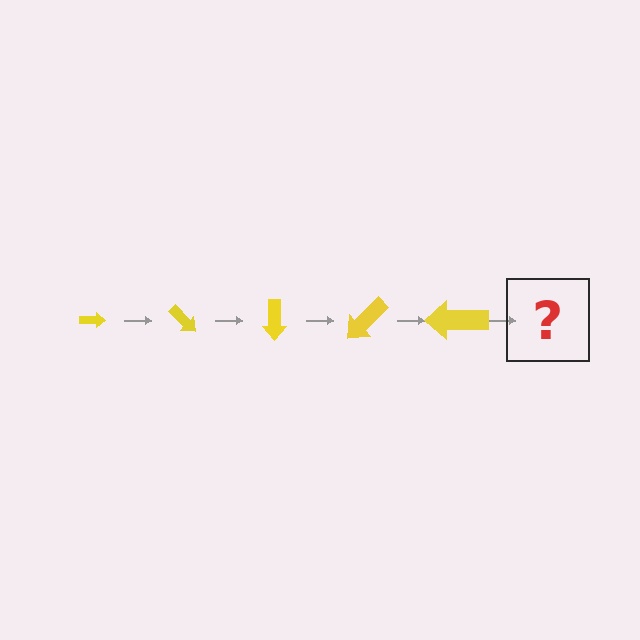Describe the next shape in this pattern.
It should be an arrow, larger than the previous one and rotated 225 degrees from the start.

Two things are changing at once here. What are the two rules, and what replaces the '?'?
The two rules are that the arrow grows larger each step and it rotates 45 degrees each step. The '?' should be an arrow, larger than the previous one and rotated 225 degrees from the start.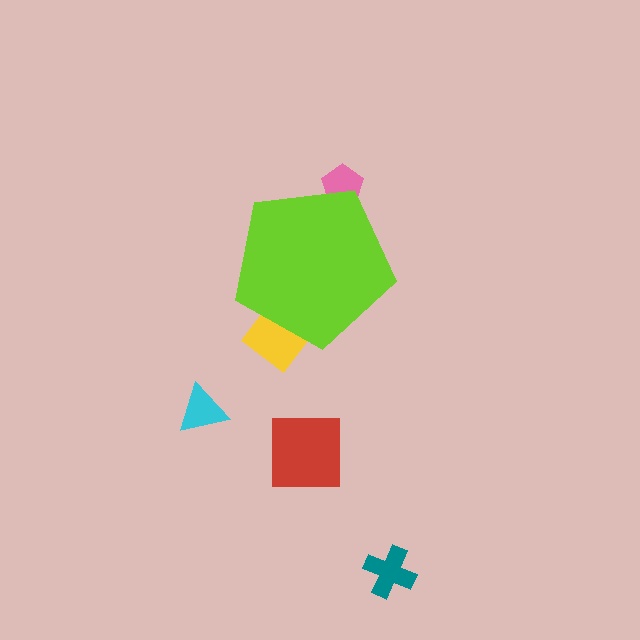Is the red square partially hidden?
No, the red square is fully visible.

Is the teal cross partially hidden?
No, the teal cross is fully visible.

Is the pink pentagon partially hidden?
Yes, the pink pentagon is partially hidden behind the lime pentagon.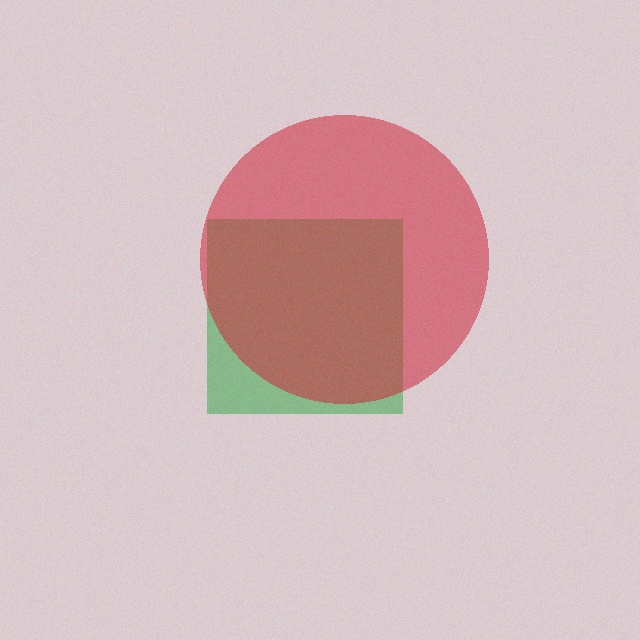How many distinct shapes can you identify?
There are 2 distinct shapes: a green square, a red circle.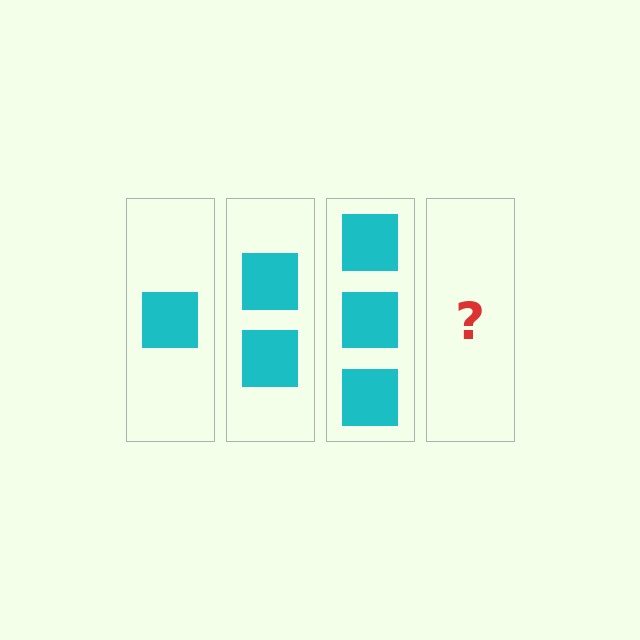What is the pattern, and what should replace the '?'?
The pattern is that each step adds one more square. The '?' should be 4 squares.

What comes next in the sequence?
The next element should be 4 squares.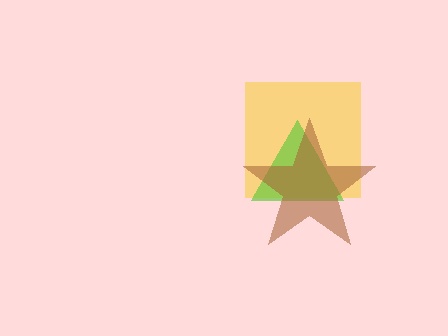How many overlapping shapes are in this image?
There are 3 overlapping shapes in the image.